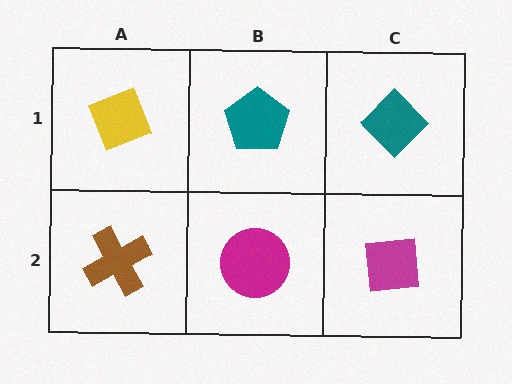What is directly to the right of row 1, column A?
A teal pentagon.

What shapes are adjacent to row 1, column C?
A magenta square (row 2, column C), a teal pentagon (row 1, column B).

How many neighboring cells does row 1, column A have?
2.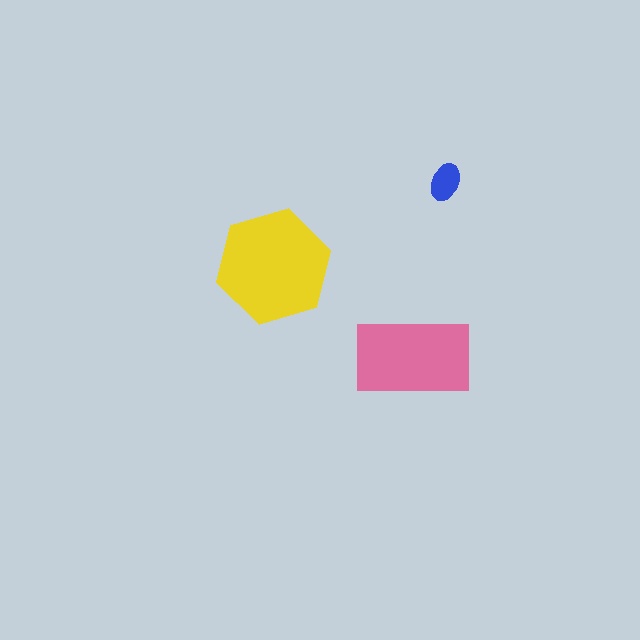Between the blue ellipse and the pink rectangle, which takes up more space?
The pink rectangle.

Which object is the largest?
The yellow hexagon.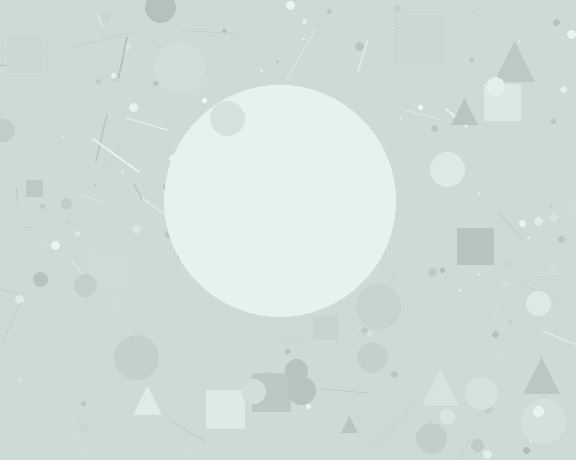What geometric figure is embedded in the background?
A circle is embedded in the background.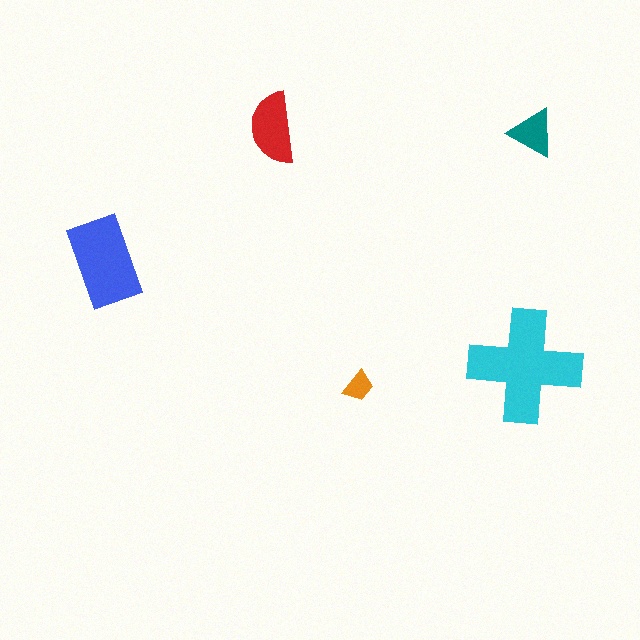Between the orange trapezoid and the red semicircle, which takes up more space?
The red semicircle.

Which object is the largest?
The cyan cross.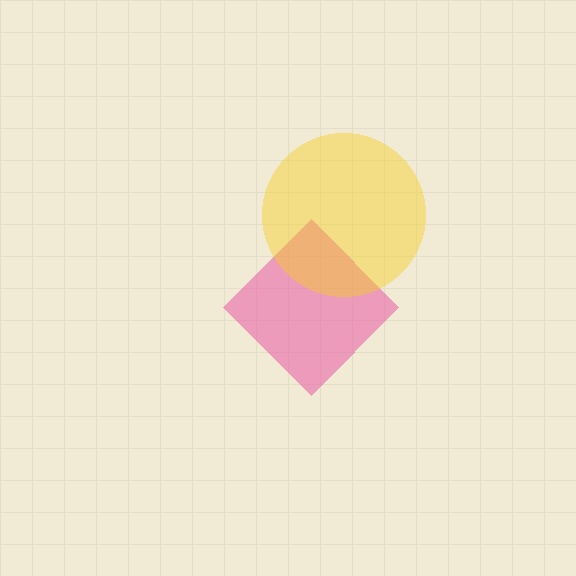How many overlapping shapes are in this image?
There are 2 overlapping shapes in the image.